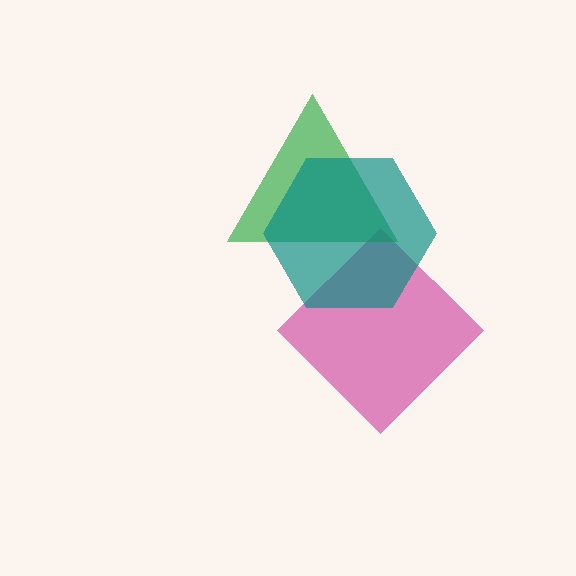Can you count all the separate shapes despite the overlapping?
Yes, there are 3 separate shapes.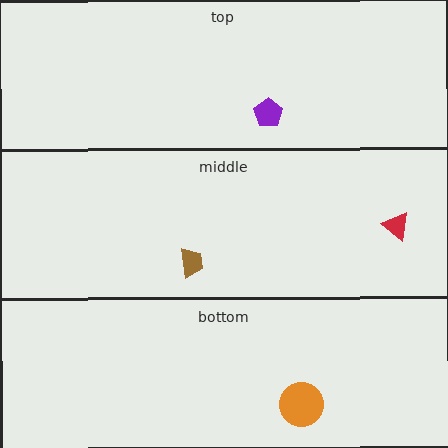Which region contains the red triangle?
The middle region.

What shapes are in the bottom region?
The orange circle.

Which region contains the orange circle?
The bottom region.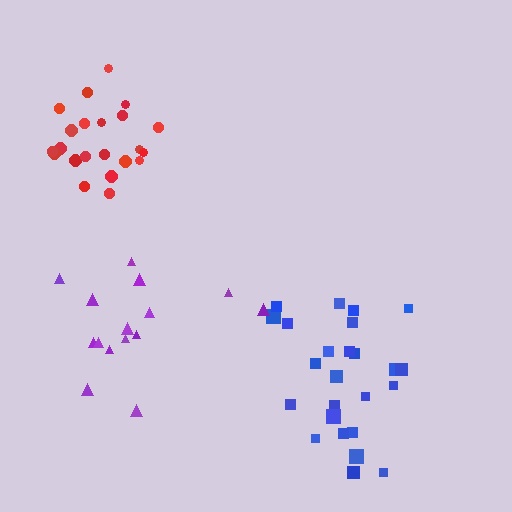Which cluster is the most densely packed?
Red.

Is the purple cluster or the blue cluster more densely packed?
Purple.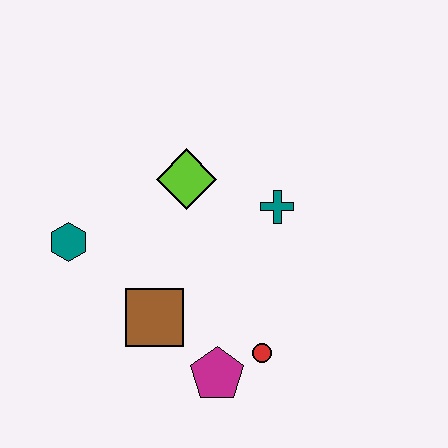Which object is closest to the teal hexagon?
The brown square is closest to the teal hexagon.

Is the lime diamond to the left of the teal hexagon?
No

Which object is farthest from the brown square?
The teal cross is farthest from the brown square.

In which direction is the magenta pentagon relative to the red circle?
The magenta pentagon is to the left of the red circle.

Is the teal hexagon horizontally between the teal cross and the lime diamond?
No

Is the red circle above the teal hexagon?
No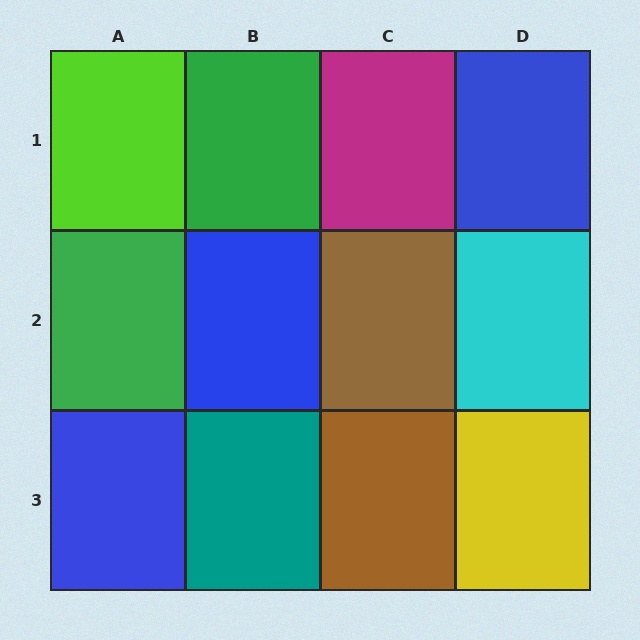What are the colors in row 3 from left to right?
Blue, teal, brown, yellow.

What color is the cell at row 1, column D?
Blue.